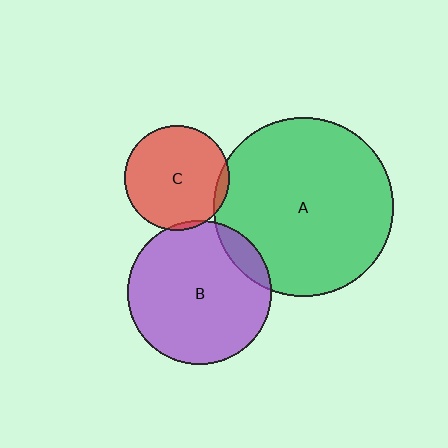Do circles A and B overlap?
Yes.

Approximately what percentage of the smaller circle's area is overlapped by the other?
Approximately 10%.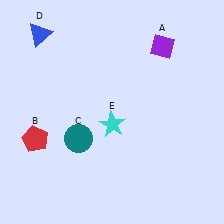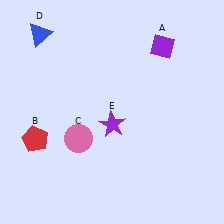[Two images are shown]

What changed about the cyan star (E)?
In Image 1, E is cyan. In Image 2, it changed to purple.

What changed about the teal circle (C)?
In Image 1, C is teal. In Image 2, it changed to pink.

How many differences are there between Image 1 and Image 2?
There are 2 differences between the two images.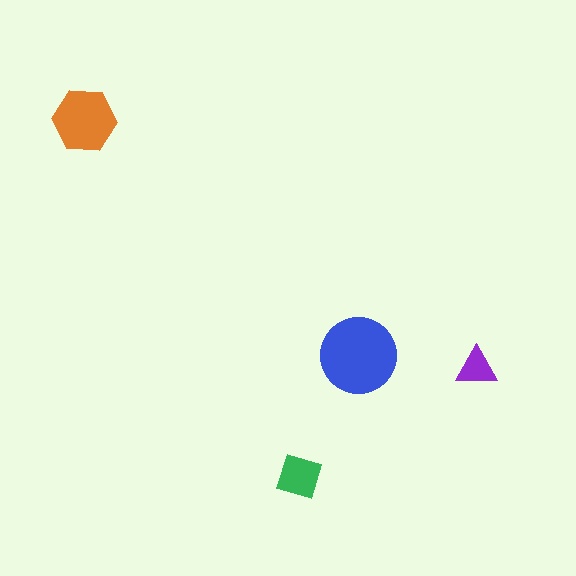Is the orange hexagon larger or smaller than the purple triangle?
Larger.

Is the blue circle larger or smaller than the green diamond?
Larger.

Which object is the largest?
The blue circle.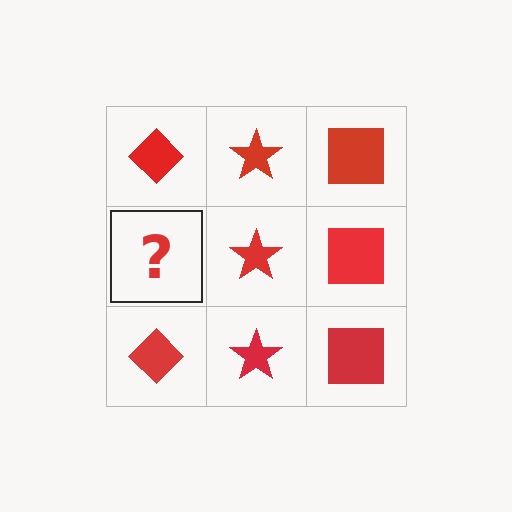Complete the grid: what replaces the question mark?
The question mark should be replaced with a red diamond.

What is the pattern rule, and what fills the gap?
The rule is that each column has a consistent shape. The gap should be filled with a red diamond.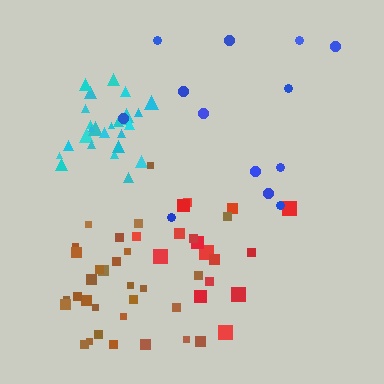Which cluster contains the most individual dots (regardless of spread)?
Brown (30).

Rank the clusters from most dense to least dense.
cyan, red, brown, blue.